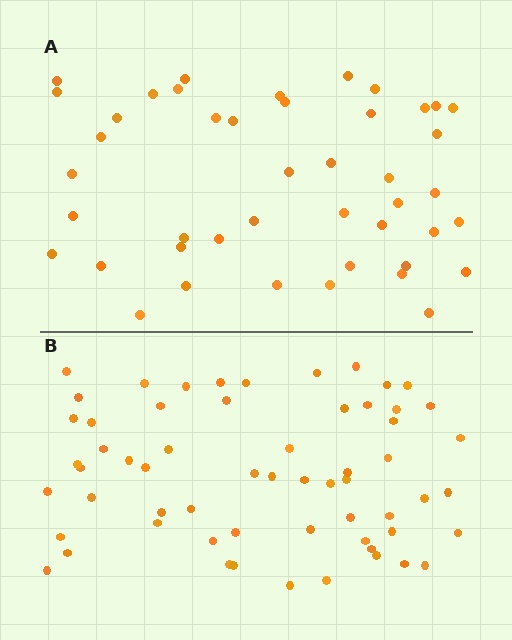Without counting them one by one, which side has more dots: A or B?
Region B (the bottom region) has more dots.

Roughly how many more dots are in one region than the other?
Region B has approximately 15 more dots than region A.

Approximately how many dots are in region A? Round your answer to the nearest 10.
About 40 dots. (The exact count is 44, which rounds to 40.)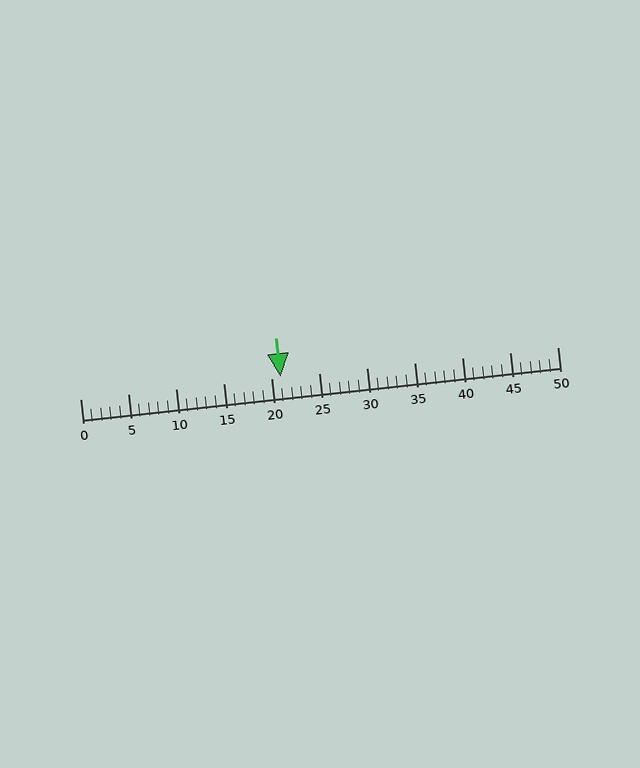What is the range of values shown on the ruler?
The ruler shows values from 0 to 50.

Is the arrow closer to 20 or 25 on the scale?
The arrow is closer to 20.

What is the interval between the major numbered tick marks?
The major tick marks are spaced 5 units apart.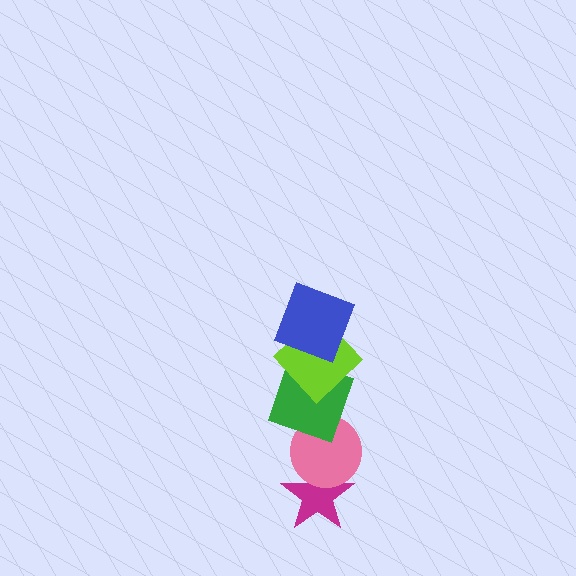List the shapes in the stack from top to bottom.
From top to bottom: the blue square, the lime diamond, the green square, the pink circle, the magenta star.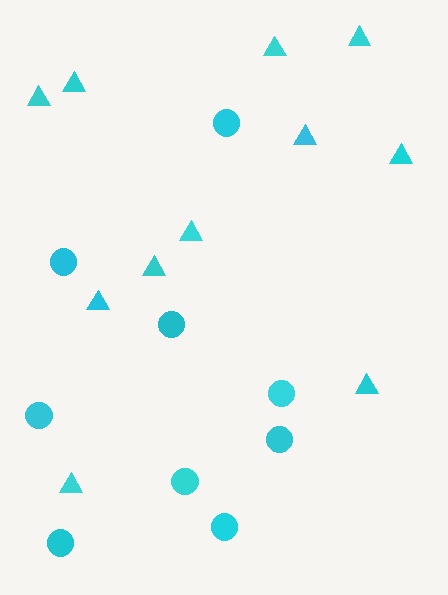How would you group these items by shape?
There are 2 groups: one group of circles (9) and one group of triangles (11).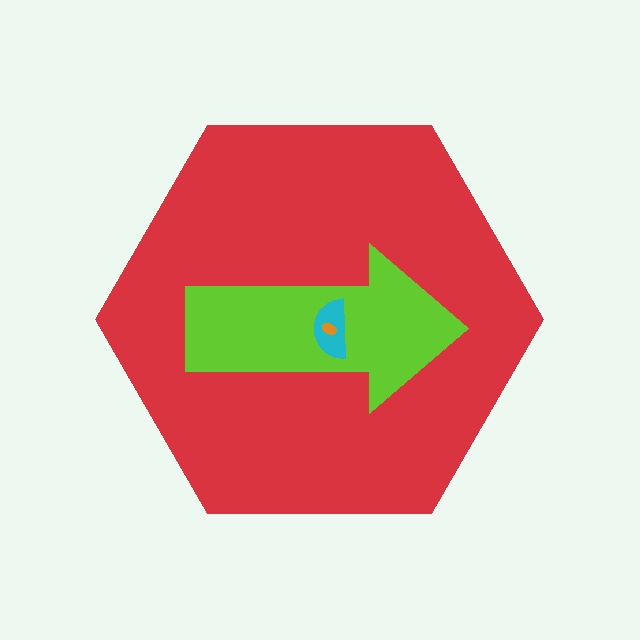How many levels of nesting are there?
4.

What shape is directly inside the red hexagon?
The lime arrow.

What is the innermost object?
The orange ellipse.